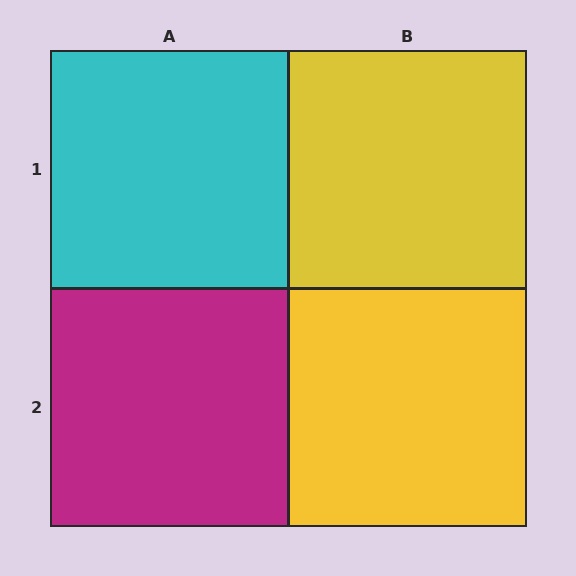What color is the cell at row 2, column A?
Magenta.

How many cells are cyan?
1 cell is cyan.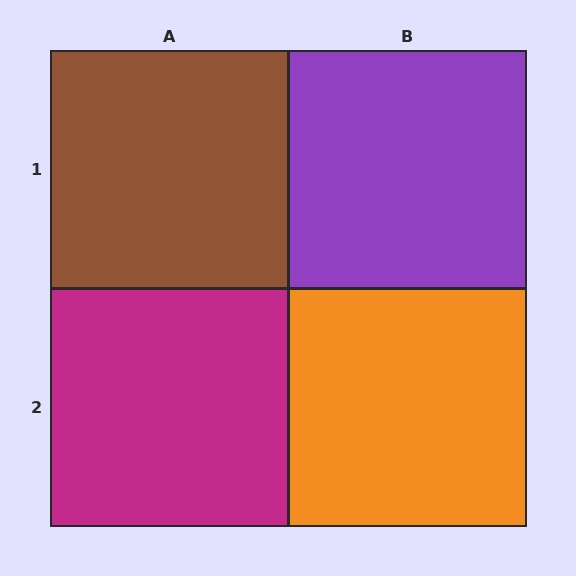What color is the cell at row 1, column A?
Brown.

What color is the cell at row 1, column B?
Purple.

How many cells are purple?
1 cell is purple.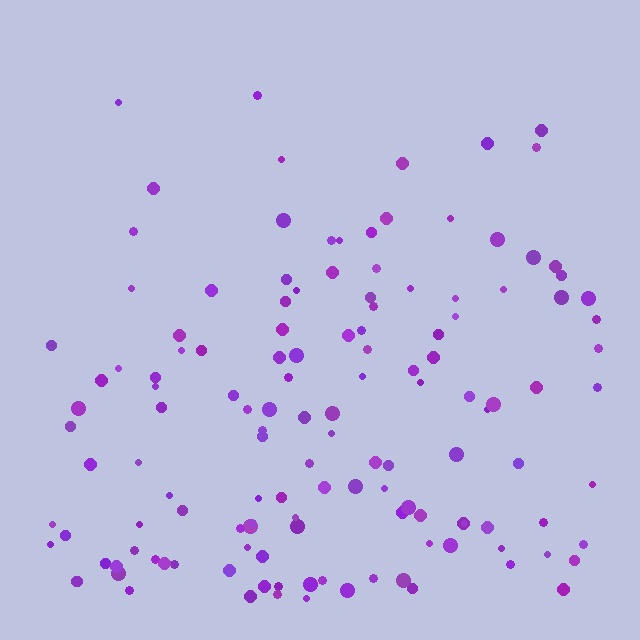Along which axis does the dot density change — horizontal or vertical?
Vertical.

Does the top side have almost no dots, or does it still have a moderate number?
Still a moderate number, just noticeably fewer than the bottom.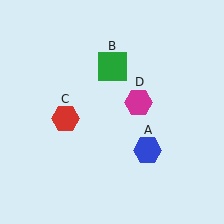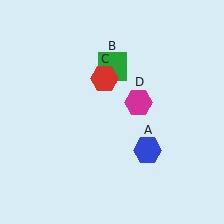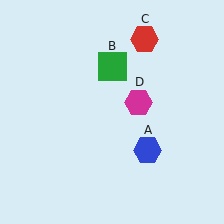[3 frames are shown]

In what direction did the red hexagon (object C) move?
The red hexagon (object C) moved up and to the right.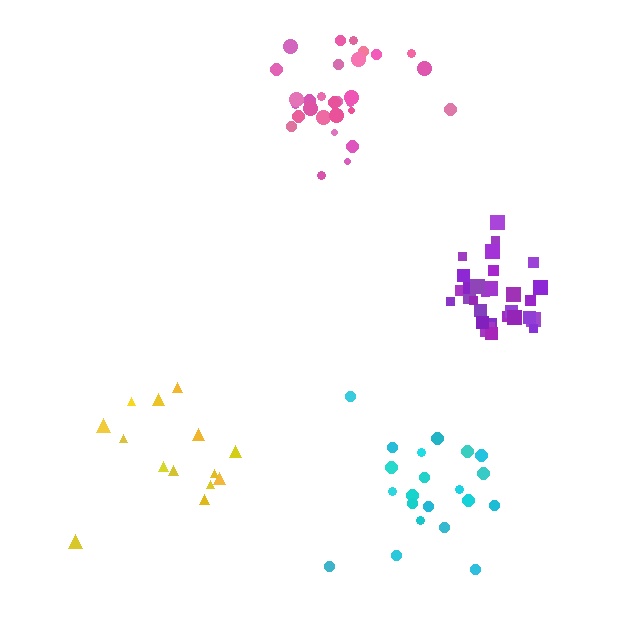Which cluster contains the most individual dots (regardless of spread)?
Purple (30).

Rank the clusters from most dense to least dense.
purple, pink, cyan, yellow.